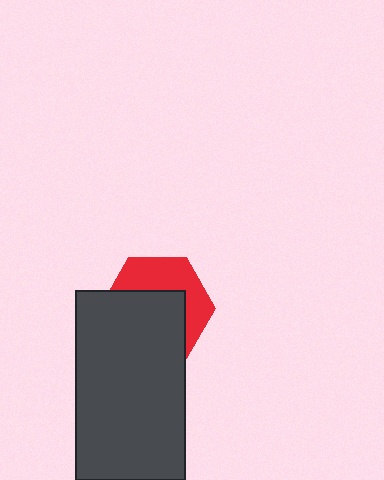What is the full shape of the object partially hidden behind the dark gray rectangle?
The partially hidden object is a red hexagon.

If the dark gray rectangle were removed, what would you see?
You would see the complete red hexagon.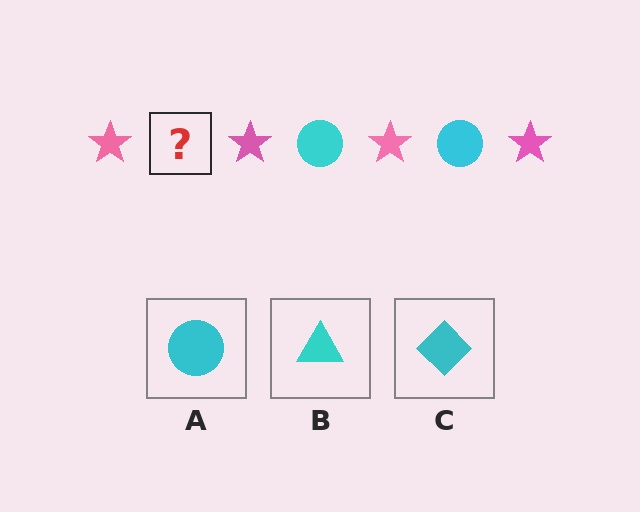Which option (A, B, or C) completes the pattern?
A.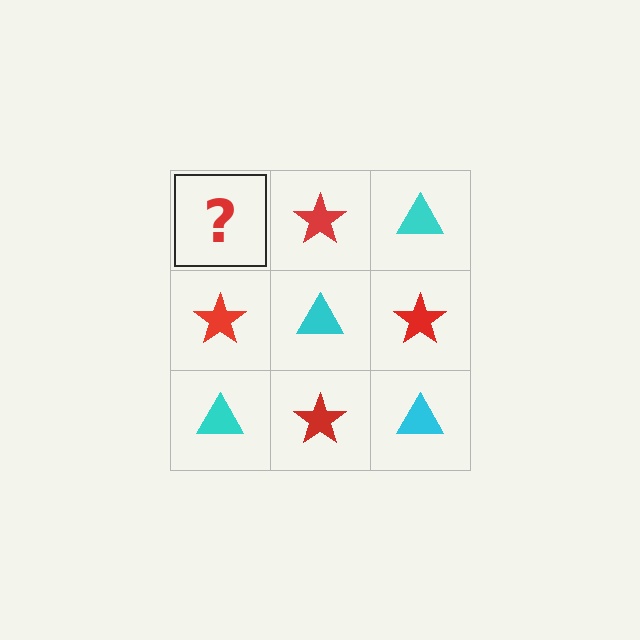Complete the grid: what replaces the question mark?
The question mark should be replaced with a cyan triangle.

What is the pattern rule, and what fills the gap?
The rule is that it alternates cyan triangle and red star in a checkerboard pattern. The gap should be filled with a cyan triangle.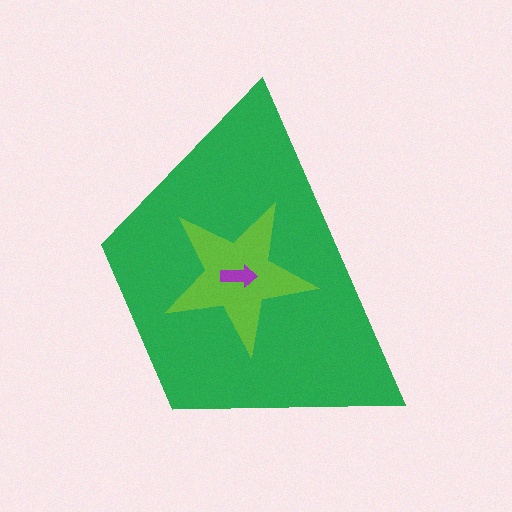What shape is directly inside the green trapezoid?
The lime star.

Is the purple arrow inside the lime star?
Yes.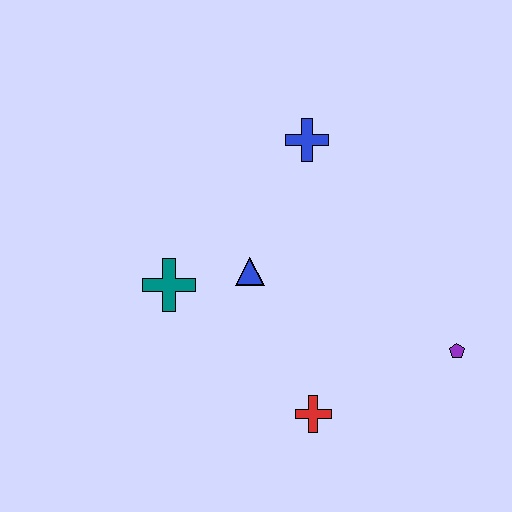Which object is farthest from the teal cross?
The purple pentagon is farthest from the teal cross.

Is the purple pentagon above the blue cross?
No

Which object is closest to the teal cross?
The blue triangle is closest to the teal cross.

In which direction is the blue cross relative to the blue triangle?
The blue cross is above the blue triangle.